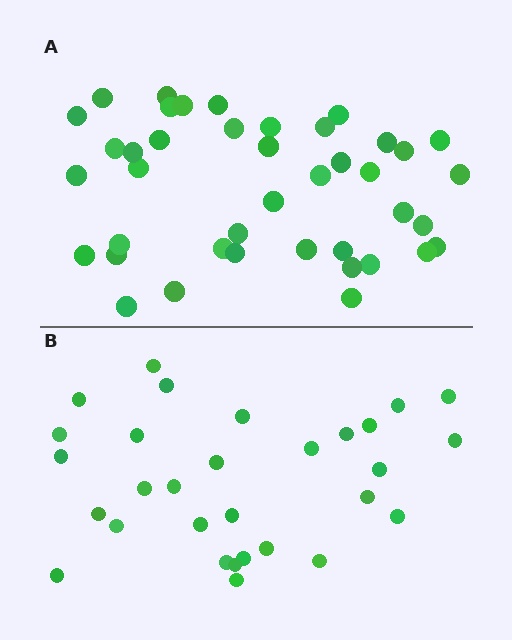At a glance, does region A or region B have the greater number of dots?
Region A (the top region) has more dots.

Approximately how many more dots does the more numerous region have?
Region A has roughly 12 or so more dots than region B.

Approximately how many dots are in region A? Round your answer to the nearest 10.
About 40 dots. (The exact count is 41, which rounds to 40.)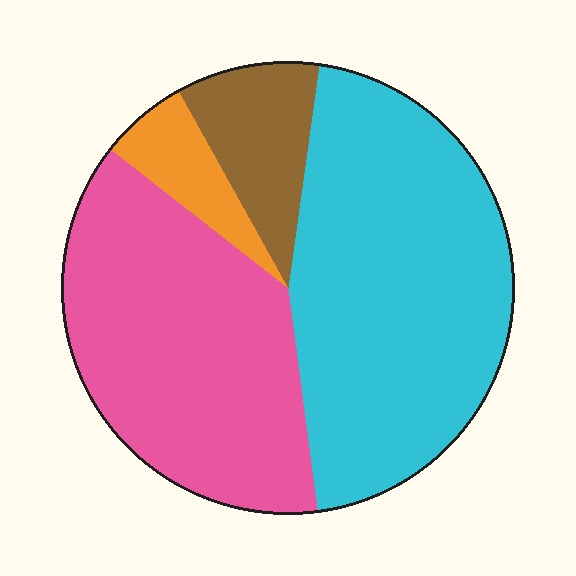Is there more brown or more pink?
Pink.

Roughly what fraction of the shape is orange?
Orange takes up less than a quarter of the shape.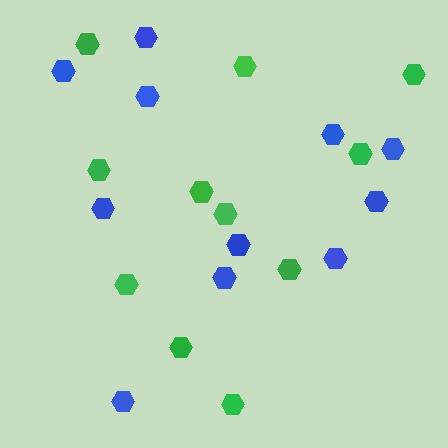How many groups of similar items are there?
There are 2 groups: one group of blue hexagons (11) and one group of green hexagons (11).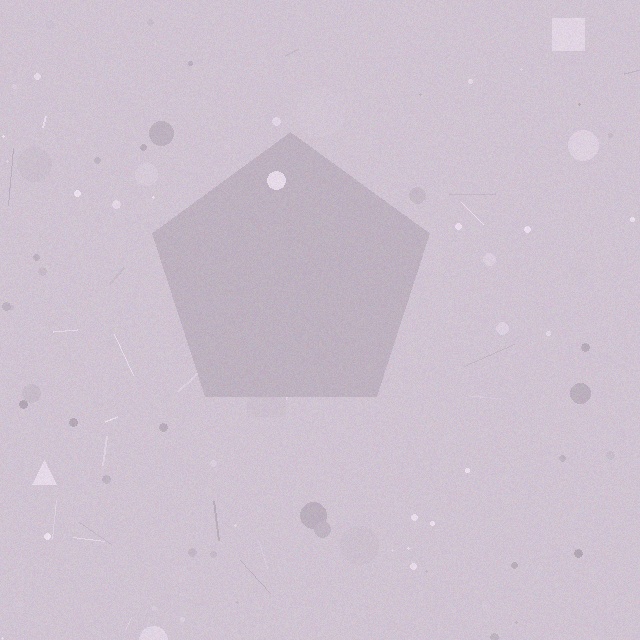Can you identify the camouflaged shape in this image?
The camouflaged shape is a pentagon.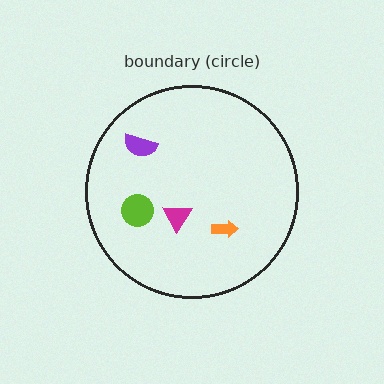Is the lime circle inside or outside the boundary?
Inside.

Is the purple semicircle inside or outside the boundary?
Inside.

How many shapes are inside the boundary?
4 inside, 0 outside.